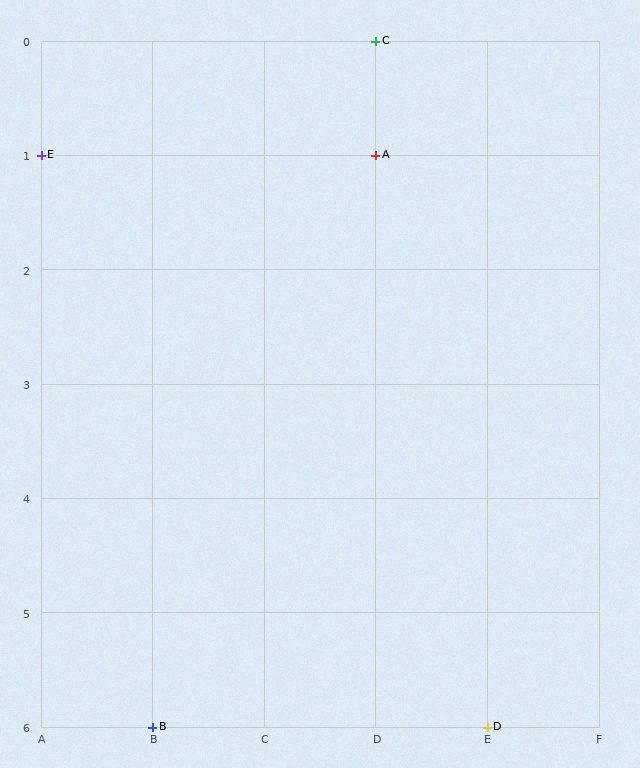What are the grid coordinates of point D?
Point D is at grid coordinates (E, 6).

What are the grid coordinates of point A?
Point A is at grid coordinates (D, 1).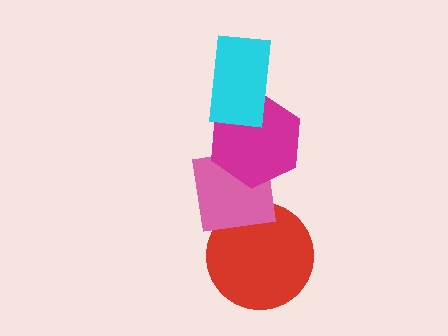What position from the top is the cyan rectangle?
The cyan rectangle is 1st from the top.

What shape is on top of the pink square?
The magenta hexagon is on top of the pink square.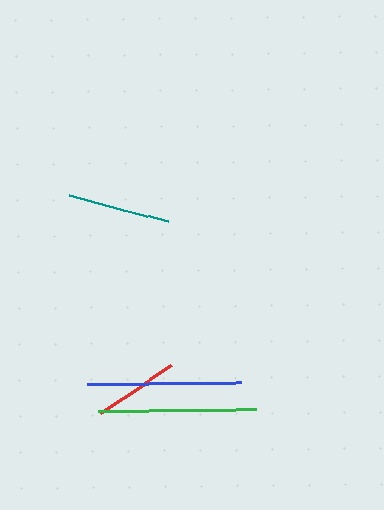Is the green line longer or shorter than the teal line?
The green line is longer than the teal line.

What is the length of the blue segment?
The blue segment is approximately 154 pixels long.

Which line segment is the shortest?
The red line is the shortest at approximately 86 pixels.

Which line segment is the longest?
The green line is the longest at approximately 159 pixels.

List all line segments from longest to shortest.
From longest to shortest: green, blue, teal, red.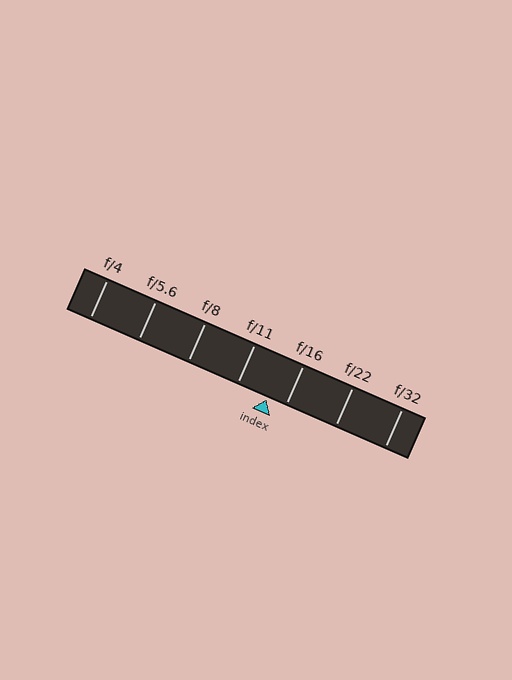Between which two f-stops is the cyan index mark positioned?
The index mark is between f/11 and f/16.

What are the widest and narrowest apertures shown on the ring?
The widest aperture shown is f/4 and the narrowest is f/32.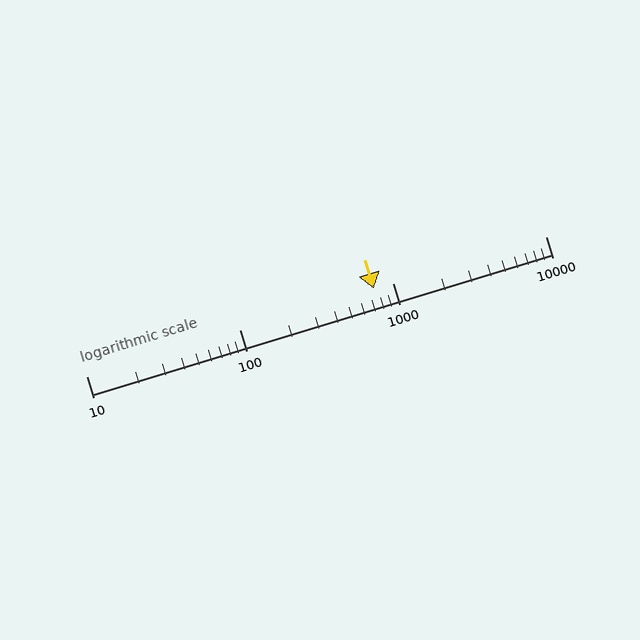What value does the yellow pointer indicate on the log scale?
The pointer indicates approximately 750.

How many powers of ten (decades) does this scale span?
The scale spans 3 decades, from 10 to 10000.